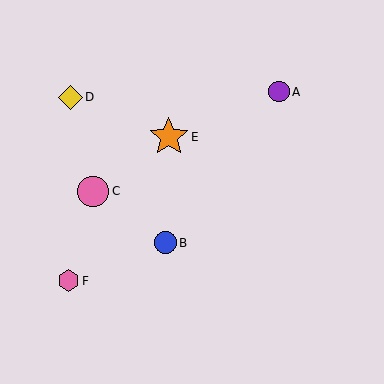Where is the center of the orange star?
The center of the orange star is at (169, 137).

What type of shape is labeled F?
Shape F is a pink hexagon.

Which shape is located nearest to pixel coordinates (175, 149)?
The orange star (labeled E) at (169, 137) is nearest to that location.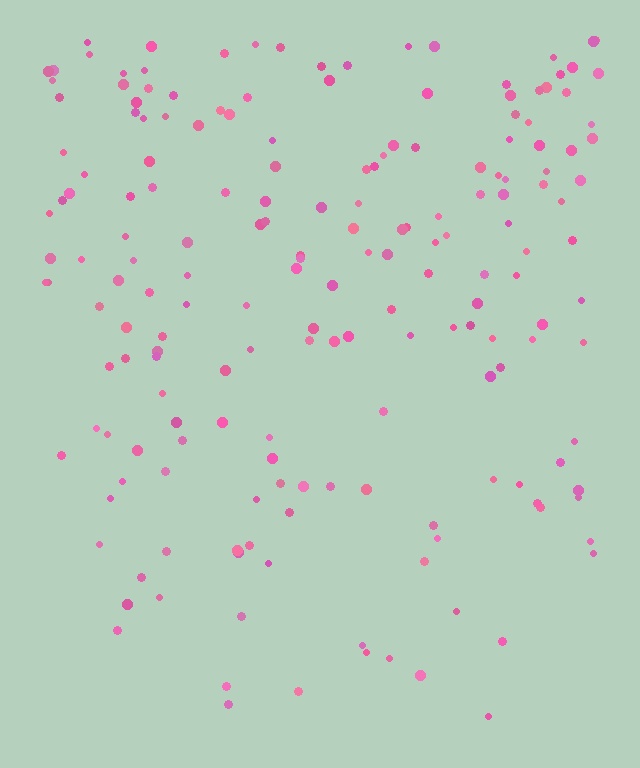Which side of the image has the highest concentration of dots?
The top.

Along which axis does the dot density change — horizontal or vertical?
Vertical.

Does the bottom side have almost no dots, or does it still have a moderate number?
Still a moderate number, just noticeably fewer than the top.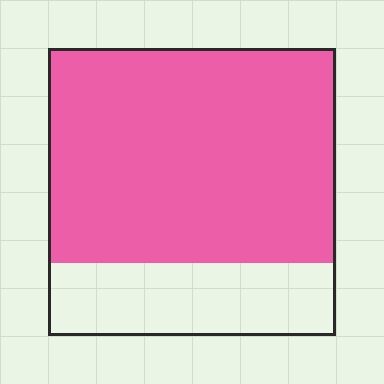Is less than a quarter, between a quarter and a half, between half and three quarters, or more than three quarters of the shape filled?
Between half and three quarters.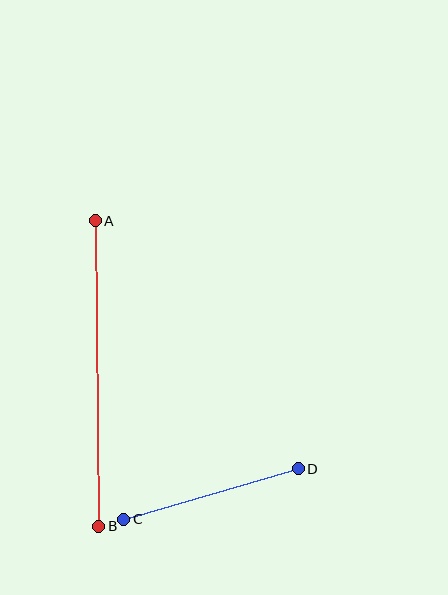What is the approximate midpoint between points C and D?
The midpoint is at approximately (211, 494) pixels.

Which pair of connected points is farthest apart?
Points A and B are farthest apart.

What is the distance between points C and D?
The distance is approximately 182 pixels.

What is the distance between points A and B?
The distance is approximately 306 pixels.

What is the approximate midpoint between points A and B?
The midpoint is at approximately (97, 374) pixels.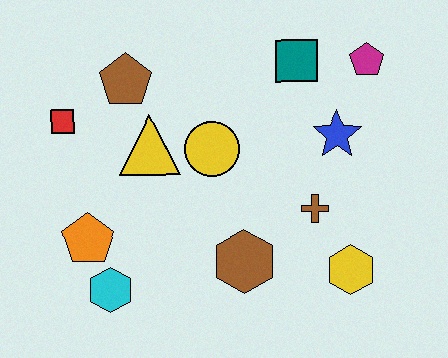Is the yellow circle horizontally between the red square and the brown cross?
Yes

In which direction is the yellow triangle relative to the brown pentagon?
The yellow triangle is below the brown pentagon.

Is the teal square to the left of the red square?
No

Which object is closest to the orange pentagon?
The cyan hexagon is closest to the orange pentagon.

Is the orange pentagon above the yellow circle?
No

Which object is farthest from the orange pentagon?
The magenta pentagon is farthest from the orange pentagon.